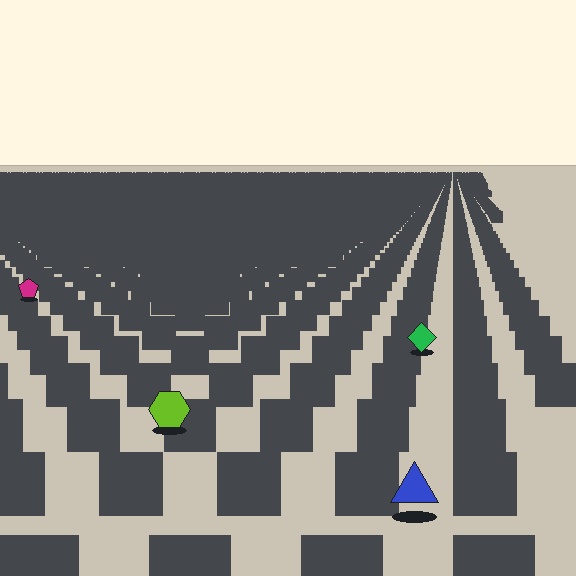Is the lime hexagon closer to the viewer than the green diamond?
Yes. The lime hexagon is closer — you can tell from the texture gradient: the ground texture is coarser near it.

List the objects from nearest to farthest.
From nearest to farthest: the blue triangle, the lime hexagon, the green diamond, the magenta pentagon.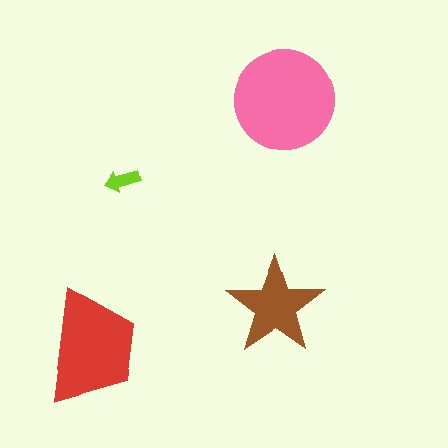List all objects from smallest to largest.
The lime arrow, the brown star, the red trapezoid, the pink circle.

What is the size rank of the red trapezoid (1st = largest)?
2nd.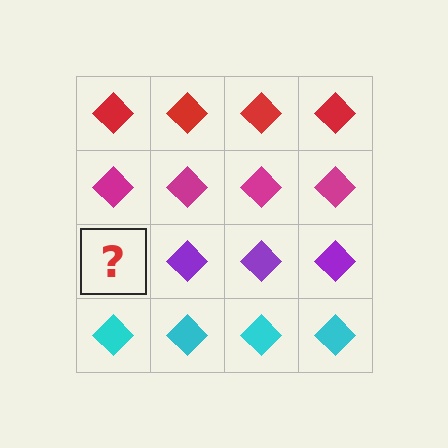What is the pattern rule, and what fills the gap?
The rule is that each row has a consistent color. The gap should be filled with a purple diamond.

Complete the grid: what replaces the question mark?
The question mark should be replaced with a purple diamond.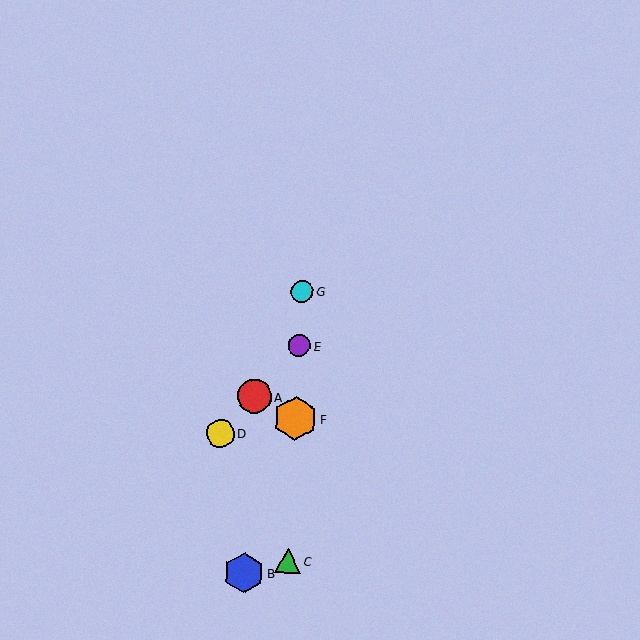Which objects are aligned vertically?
Objects C, E, F, G are aligned vertically.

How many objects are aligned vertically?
4 objects (C, E, F, G) are aligned vertically.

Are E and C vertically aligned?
Yes, both are at x≈299.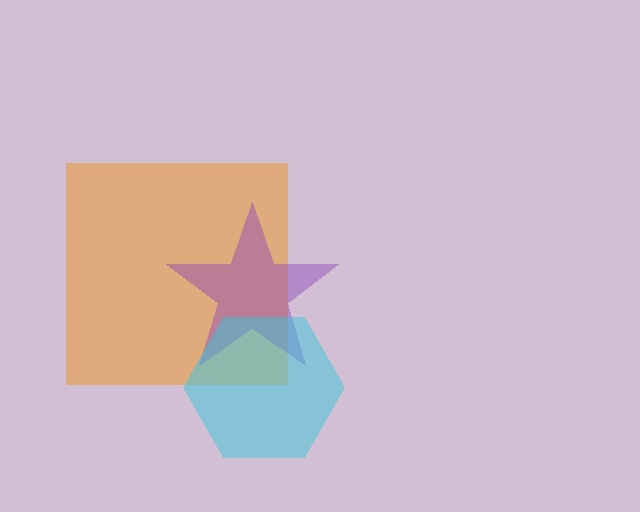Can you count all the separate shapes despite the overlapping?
Yes, there are 3 separate shapes.